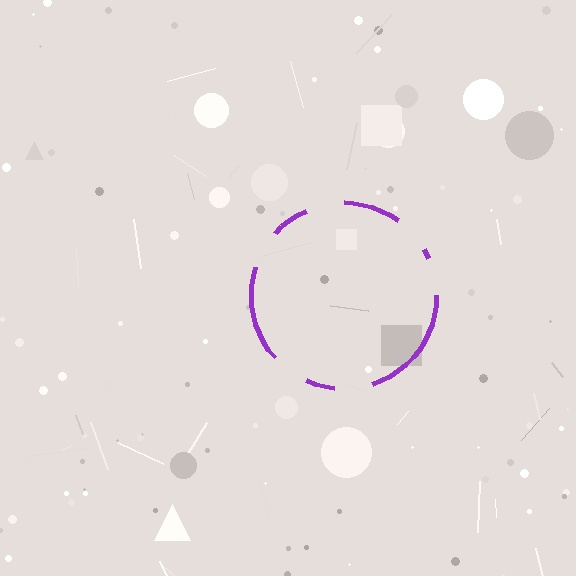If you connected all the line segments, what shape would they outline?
They would outline a circle.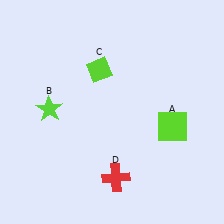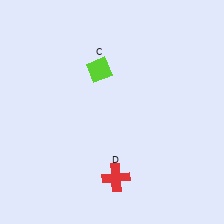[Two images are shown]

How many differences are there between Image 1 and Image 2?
There are 2 differences between the two images.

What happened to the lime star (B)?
The lime star (B) was removed in Image 2. It was in the top-left area of Image 1.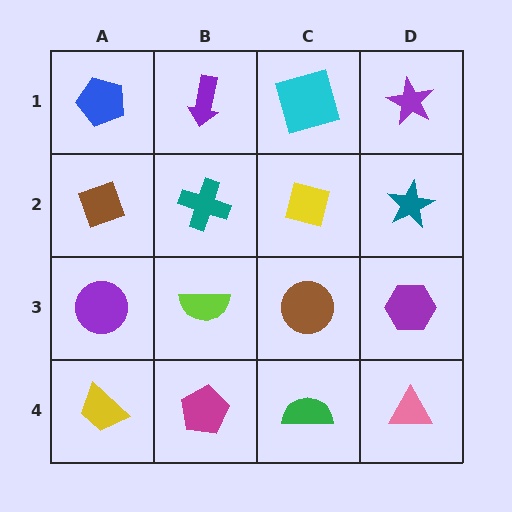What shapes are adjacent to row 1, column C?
A yellow square (row 2, column C), a purple arrow (row 1, column B), a purple star (row 1, column D).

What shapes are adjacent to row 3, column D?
A teal star (row 2, column D), a pink triangle (row 4, column D), a brown circle (row 3, column C).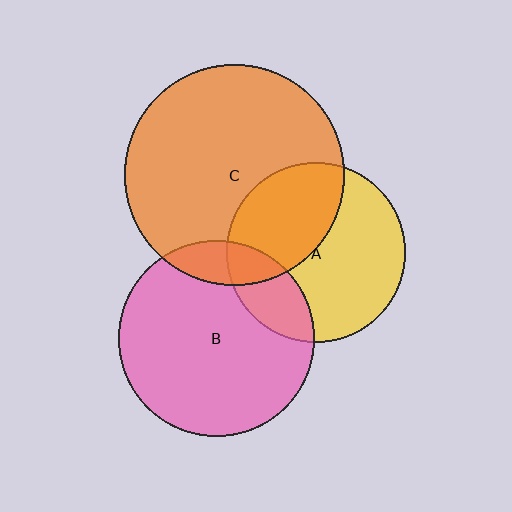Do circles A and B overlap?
Yes.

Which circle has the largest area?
Circle C (orange).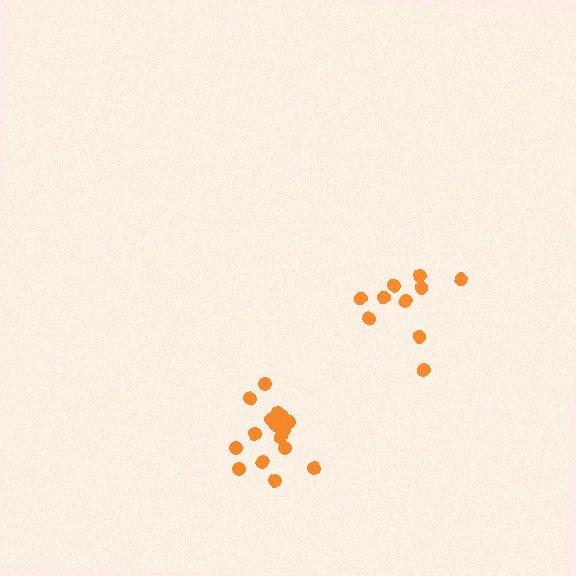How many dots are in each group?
Group 1: 10 dots, Group 2: 16 dots (26 total).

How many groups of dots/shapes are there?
There are 2 groups.